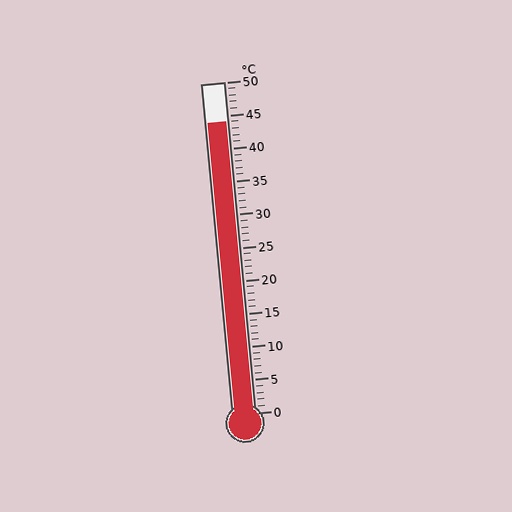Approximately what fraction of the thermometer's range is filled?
The thermometer is filled to approximately 90% of its range.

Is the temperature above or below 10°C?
The temperature is above 10°C.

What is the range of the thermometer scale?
The thermometer scale ranges from 0°C to 50°C.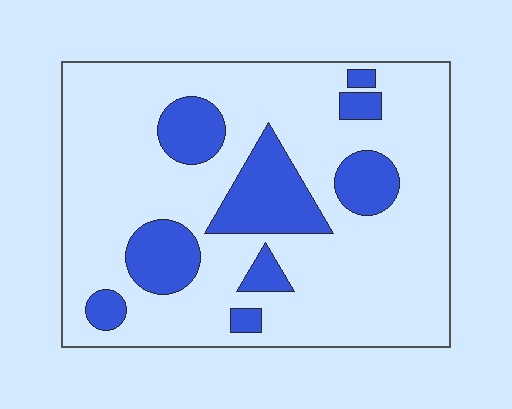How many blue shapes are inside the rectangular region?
9.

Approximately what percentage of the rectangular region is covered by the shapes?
Approximately 20%.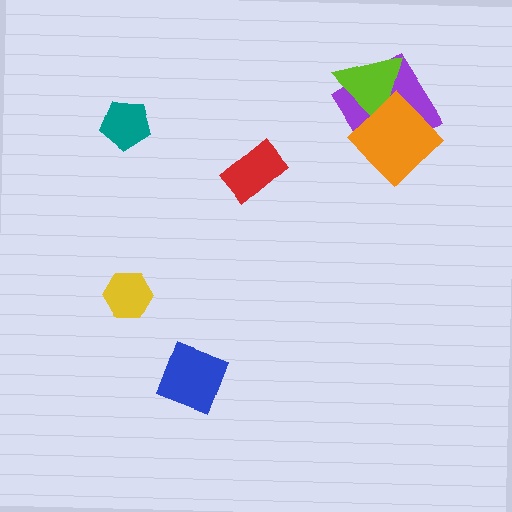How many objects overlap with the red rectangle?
0 objects overlap with the red rectangle.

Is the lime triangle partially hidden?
Yes, it is partially covered by another shape.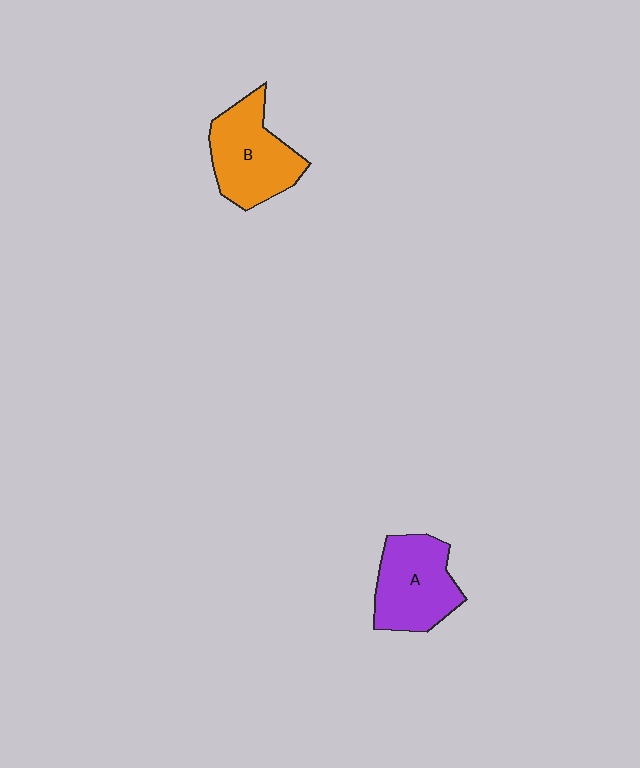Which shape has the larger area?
Shape B (orange).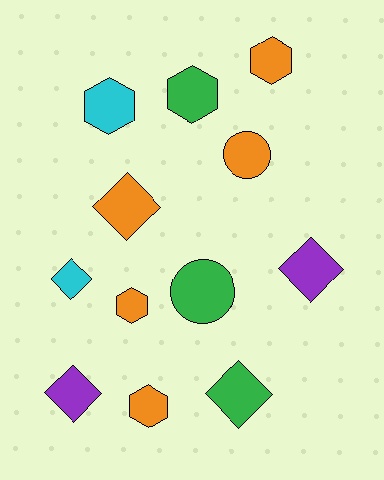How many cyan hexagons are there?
There is 1 cyan hexagon.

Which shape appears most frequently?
Hexagon, with 5 objects.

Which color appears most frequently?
Orange, with 5 objects.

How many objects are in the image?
There are 12 objects.